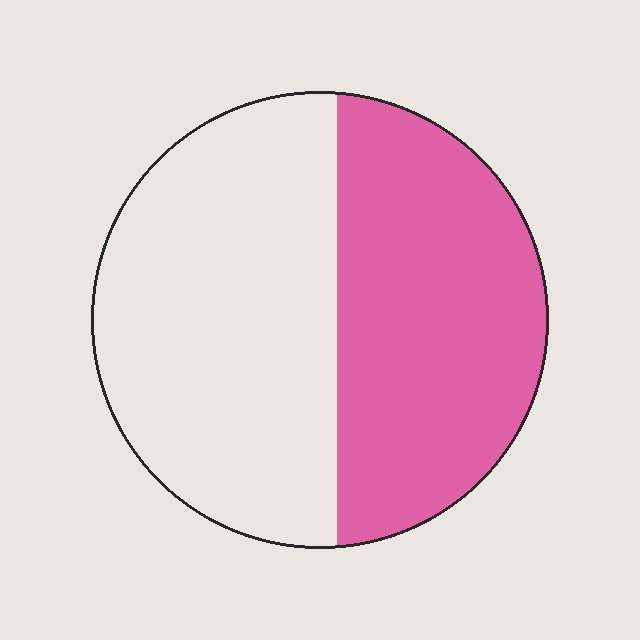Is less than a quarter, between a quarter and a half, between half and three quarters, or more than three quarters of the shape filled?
Between a quarter and a half.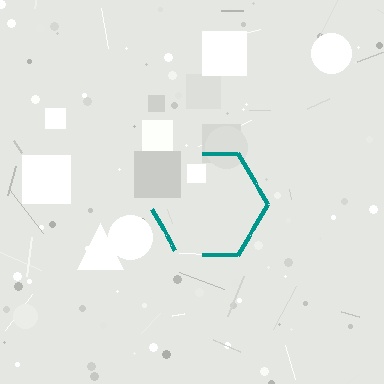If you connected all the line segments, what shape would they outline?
They would outline a hexagon.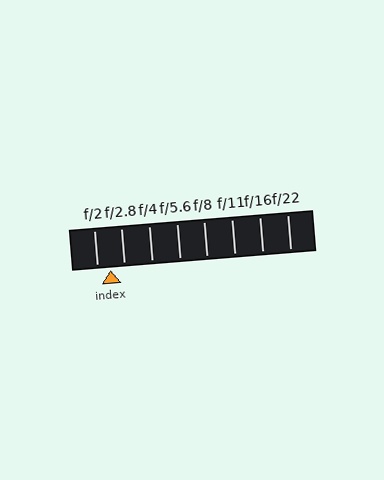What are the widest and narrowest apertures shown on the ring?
The widest aperture shown is f/2 and the narrowest is f/22.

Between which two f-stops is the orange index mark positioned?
The index mark is between f/2 and f/2.8.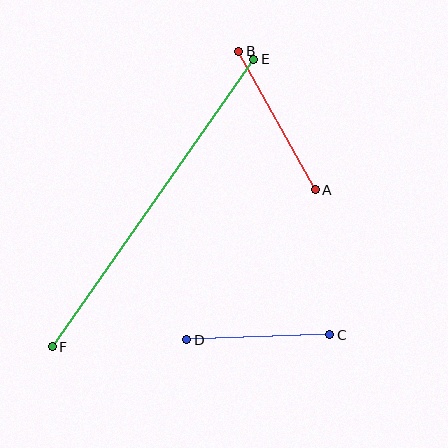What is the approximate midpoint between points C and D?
The midpoint is at approximately (258, 337) pixels.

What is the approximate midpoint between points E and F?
The midpoint is at approximately (153, 203) pixels.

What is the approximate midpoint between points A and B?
The midpoint is at approximately (277, 120) pixels.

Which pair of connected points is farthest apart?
Points E and F are farthest apart.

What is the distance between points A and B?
The distance is approximately 158 pixels.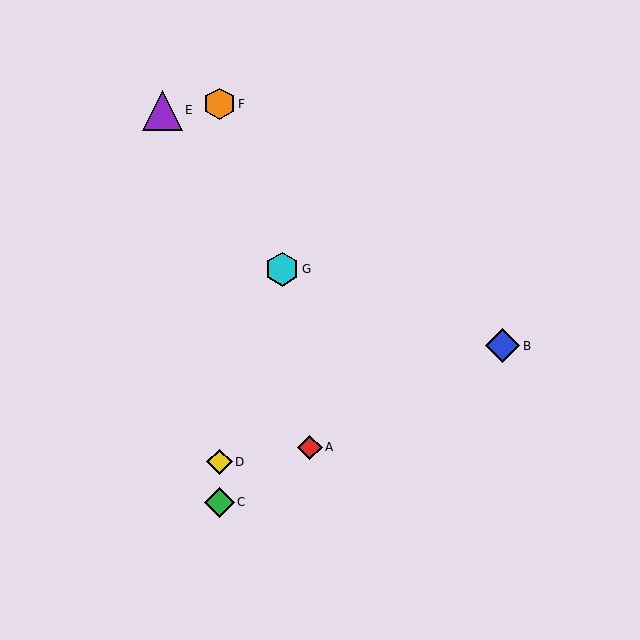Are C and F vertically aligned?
Yes, both are at x≈219.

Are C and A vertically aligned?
No, C is at x≈219 and A is at x≈310.